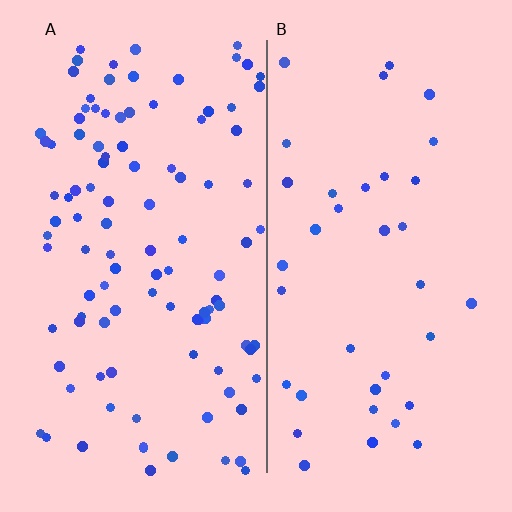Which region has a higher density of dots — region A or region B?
A (the left).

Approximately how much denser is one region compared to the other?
Approximately 2.9× — region A over region B.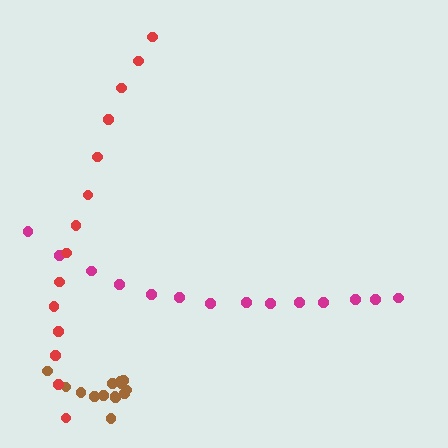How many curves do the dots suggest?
There are 3 distinct paths.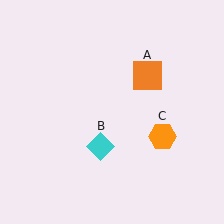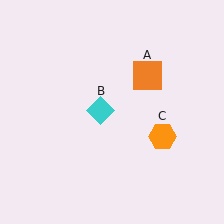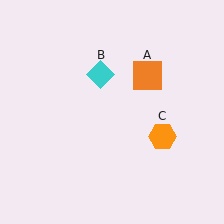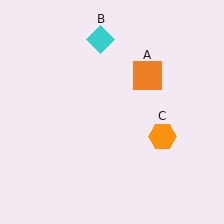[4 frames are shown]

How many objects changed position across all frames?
1 object changed position: cyan diamond (object B).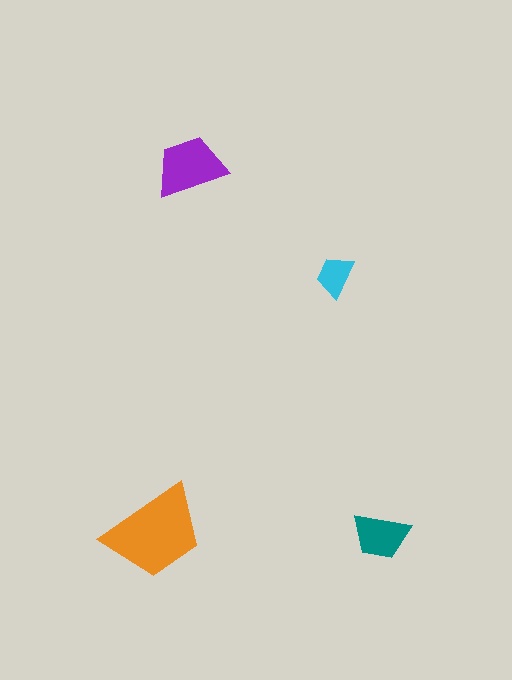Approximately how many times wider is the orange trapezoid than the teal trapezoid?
About 2 times wider.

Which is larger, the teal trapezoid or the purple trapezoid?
The purple one.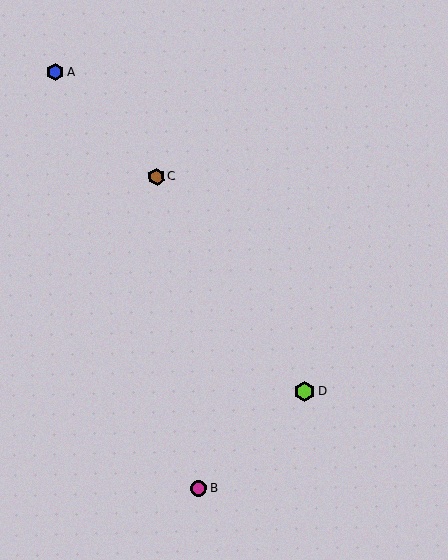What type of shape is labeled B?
Shape B is a magenta circle.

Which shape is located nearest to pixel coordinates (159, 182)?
The brown hexagon (labeled C) at (156, 177) is nearest to that location.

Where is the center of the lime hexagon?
The center of the lime hexagon is at (304, 391).